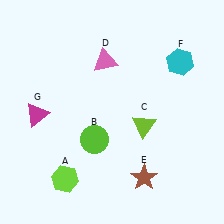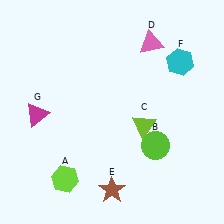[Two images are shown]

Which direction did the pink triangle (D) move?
The pink triangle (D) moved right.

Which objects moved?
The objects that moved are: the lime circle (B), the pink triangle (D), the brown star (E).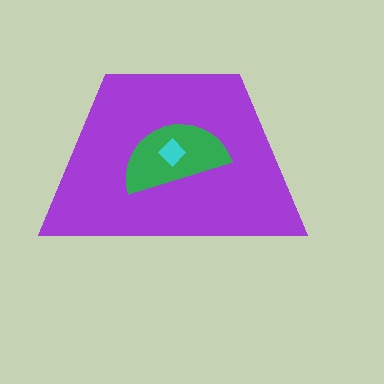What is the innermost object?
The cyan diamond.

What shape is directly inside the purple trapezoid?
The green semicircle.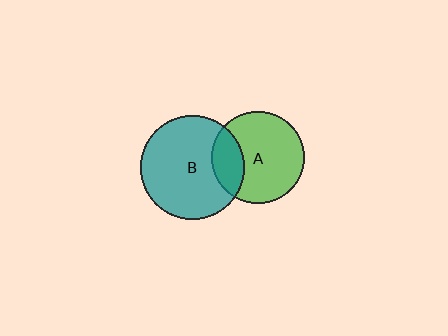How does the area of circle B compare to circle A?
Approximately 1.3 times.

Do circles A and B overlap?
Yes.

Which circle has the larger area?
Circle B (teal).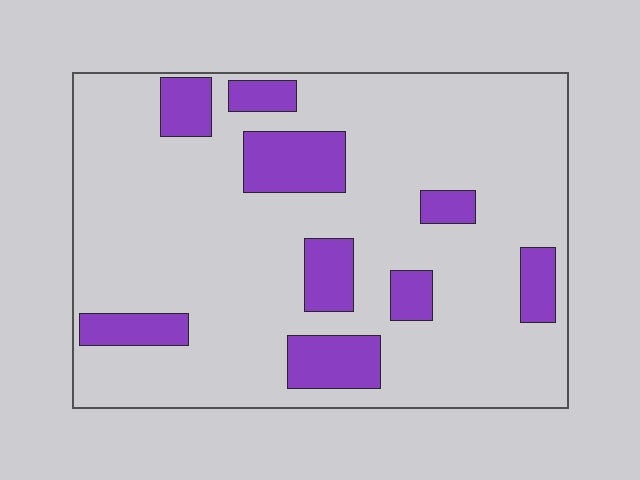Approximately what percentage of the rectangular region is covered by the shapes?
Approximately 20%.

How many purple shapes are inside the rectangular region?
9.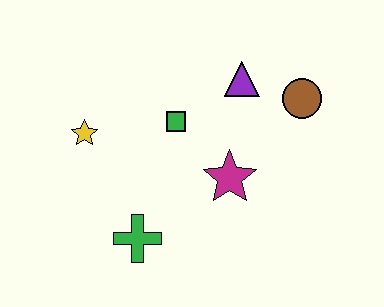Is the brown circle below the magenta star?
No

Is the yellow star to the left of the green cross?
Yes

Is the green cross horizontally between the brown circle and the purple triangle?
No